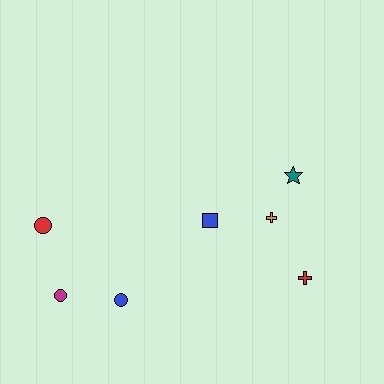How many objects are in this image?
There are 7 objects.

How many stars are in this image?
There is 1 star.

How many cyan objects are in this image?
There are no cyan objects.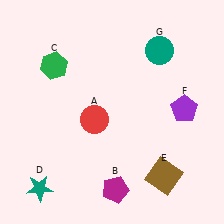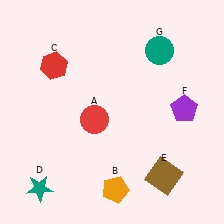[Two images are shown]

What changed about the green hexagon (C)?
In Image 1, C is green. In Image 2, it changed to red.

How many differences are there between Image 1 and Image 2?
There are 2 differences between the two images.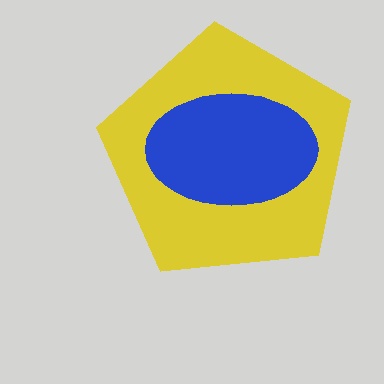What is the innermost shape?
The blue ellipse.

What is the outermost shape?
The yellow pentagon.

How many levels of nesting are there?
2.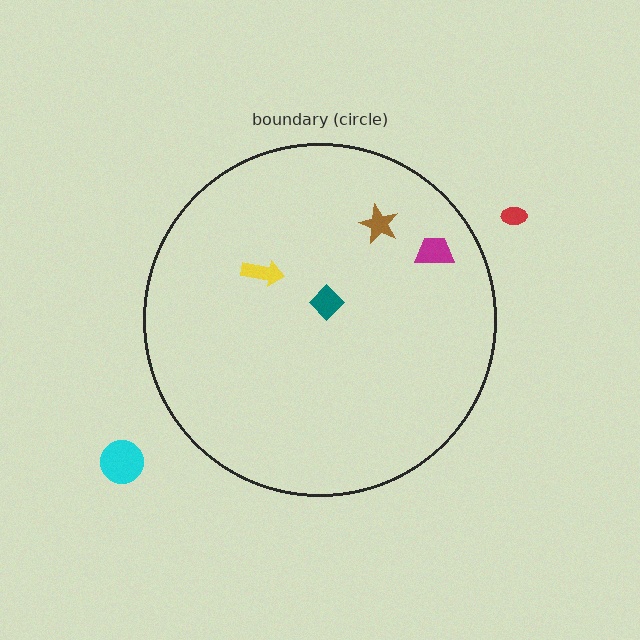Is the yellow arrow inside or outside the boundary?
Inside.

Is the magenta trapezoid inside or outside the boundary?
Inside.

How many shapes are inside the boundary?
4 inside, 2 outside.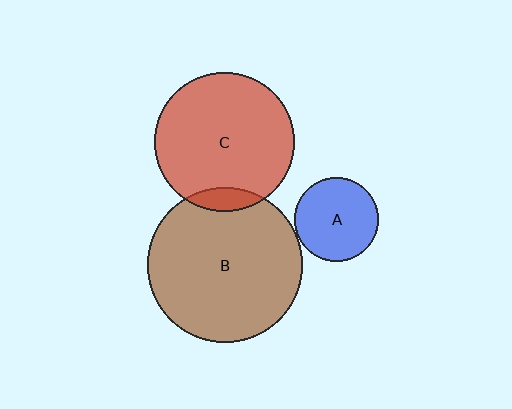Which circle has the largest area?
Circle B (brown).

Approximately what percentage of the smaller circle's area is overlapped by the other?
Approximately 10%.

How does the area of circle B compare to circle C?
Approximately 1.2 times.